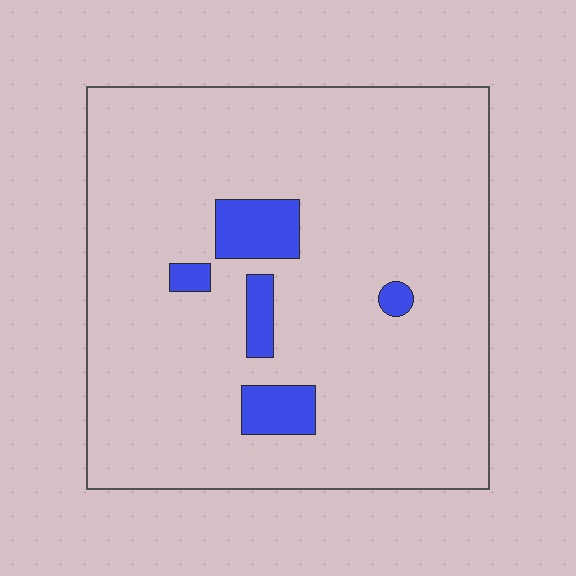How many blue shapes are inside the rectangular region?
5.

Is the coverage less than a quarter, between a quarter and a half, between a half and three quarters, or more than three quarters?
Less than a quarter.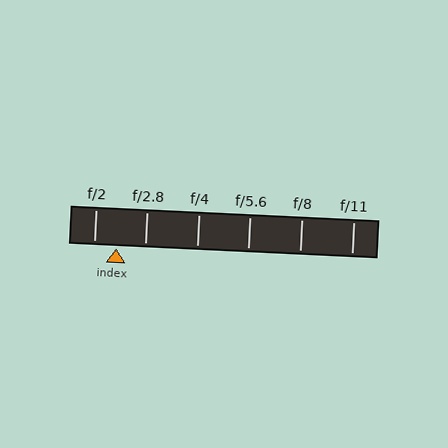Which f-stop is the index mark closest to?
The index mark is closest to f/2.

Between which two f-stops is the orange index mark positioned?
The index mark is between f/2 and f/2.8.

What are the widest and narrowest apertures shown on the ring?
The widest aperture shown is f/2 and the narrowest is f/11.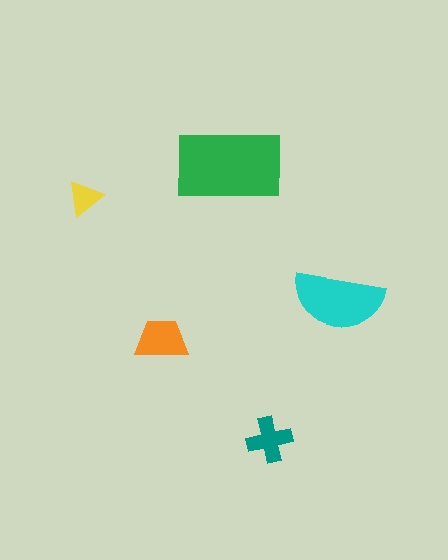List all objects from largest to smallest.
The green rectangle, the cyan semicircle, the orange trapezoid, the teal cross, the yellow triangle.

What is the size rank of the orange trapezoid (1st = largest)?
3rd.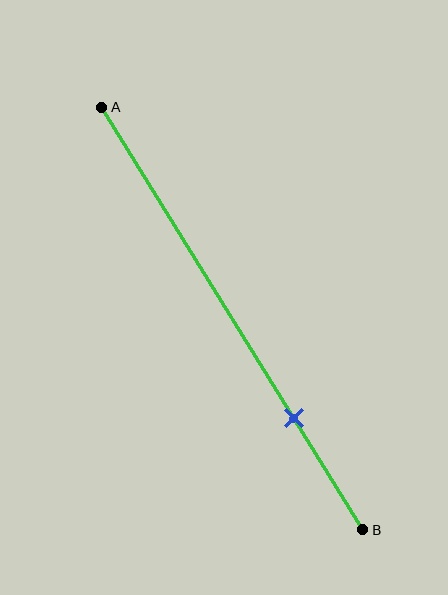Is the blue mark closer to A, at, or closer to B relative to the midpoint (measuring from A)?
The blue mark is closer to point B than the midpoint of segment AB.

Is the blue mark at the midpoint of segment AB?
No, the mark is at about 75% from A, not at the 50% midpoint.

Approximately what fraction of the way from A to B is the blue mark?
The blue mark is approximately 75% of the way from A to B.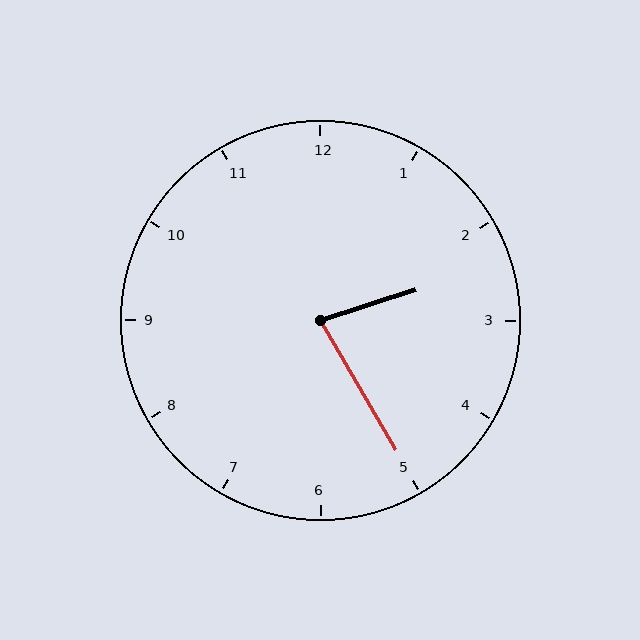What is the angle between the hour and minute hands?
Approximately 78 degrees.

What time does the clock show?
2:25.